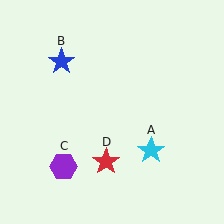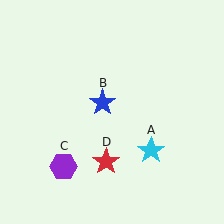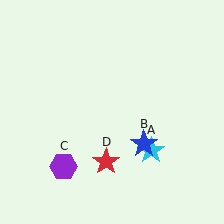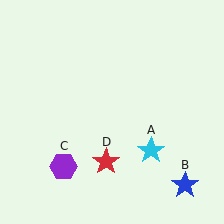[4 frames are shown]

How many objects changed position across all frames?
1 object changed position: blue star (object B).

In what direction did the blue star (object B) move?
The blue star (object B) moved down and to the right.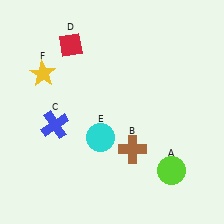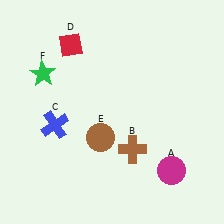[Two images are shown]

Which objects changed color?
A changed from lime to magenta. E changed from cyan to brown. F changed from yellow to green.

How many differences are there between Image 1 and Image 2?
There are 3 differences between the two images.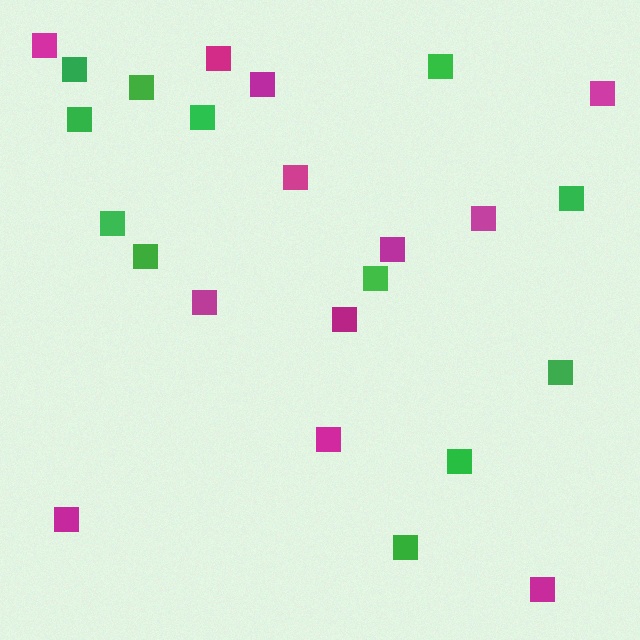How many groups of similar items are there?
There are 2 groups: one group of magenta squares (12) and one group of green squares (12).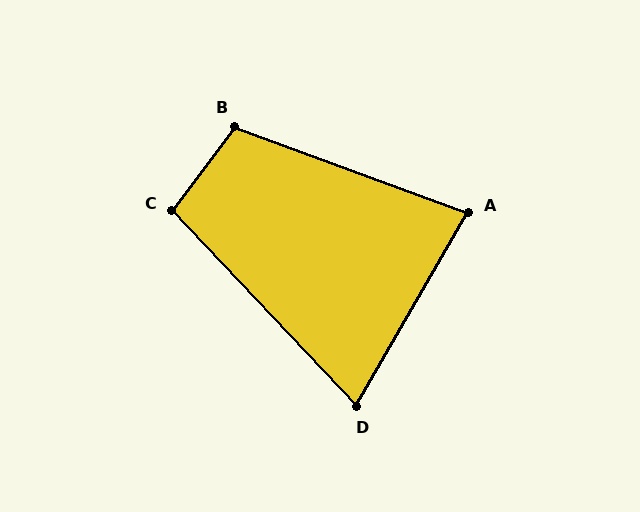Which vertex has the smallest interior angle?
D, at approximately 73 degrees.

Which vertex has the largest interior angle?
B, at approximately 107 degrees.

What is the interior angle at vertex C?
Approximately 100 degrees (obtuse).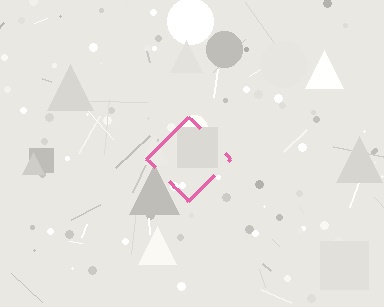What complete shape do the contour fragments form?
The contour fragments form a diamond.